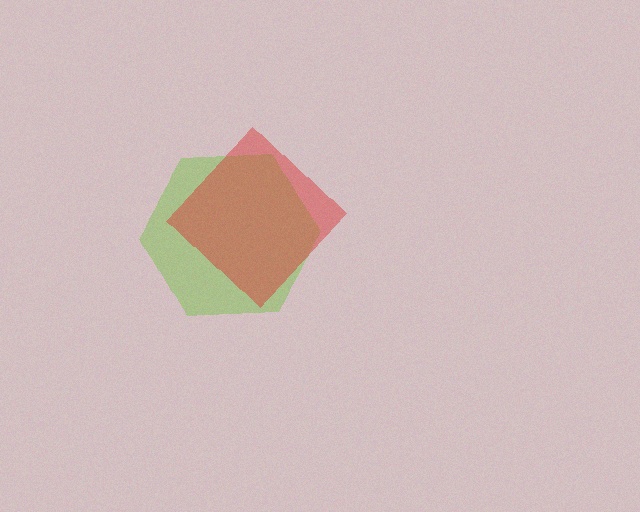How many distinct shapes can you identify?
There are 2 distinct shapes: a lime hexagon, a red diamond.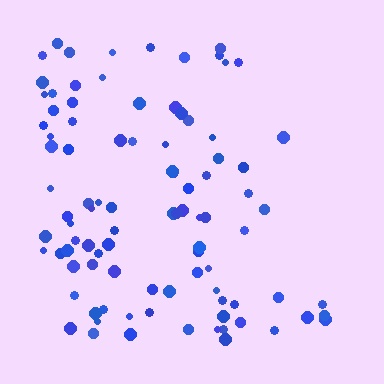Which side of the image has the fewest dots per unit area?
The right.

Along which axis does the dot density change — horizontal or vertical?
Horizontal.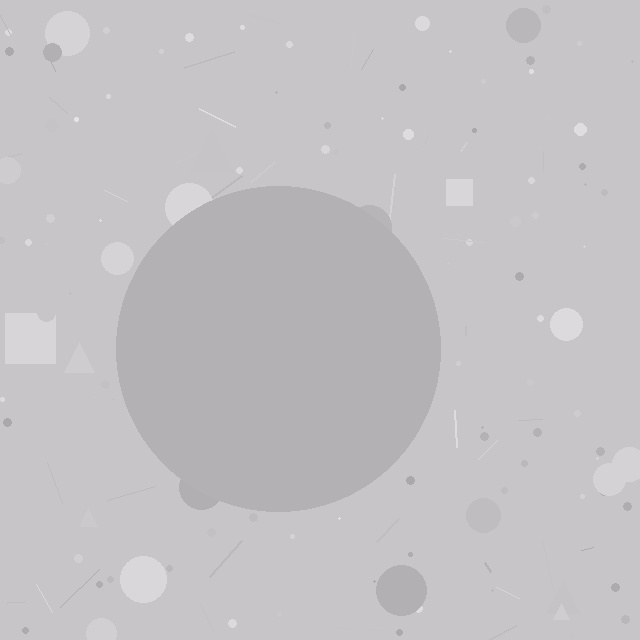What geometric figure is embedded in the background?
A circle is embedded in the background.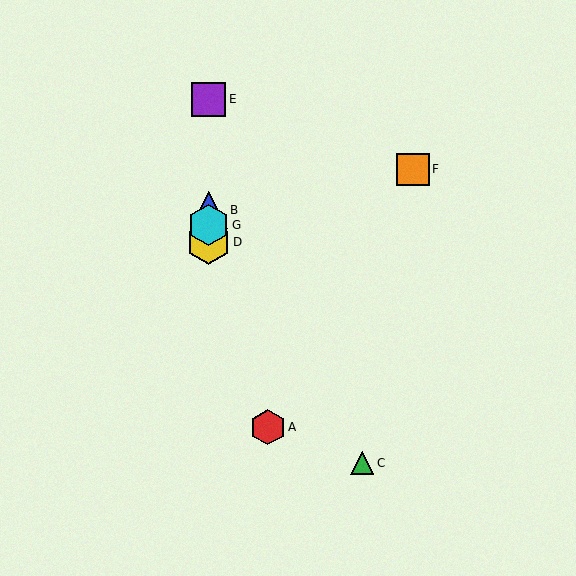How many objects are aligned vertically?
4 objects (B, D, E, G) are aligned vertically.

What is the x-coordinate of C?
Object C is at x≈362.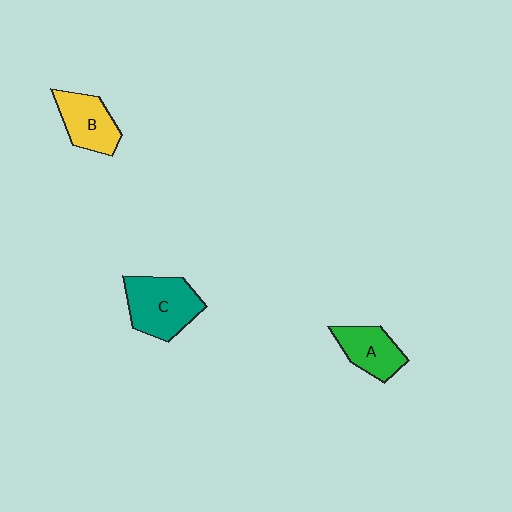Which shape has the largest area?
Shape C (teal).